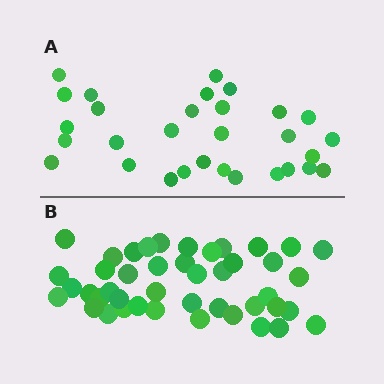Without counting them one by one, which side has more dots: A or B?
Region B (the bottom region) has more dots.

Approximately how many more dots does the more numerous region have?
Region B has approximately 15 more dots than region A.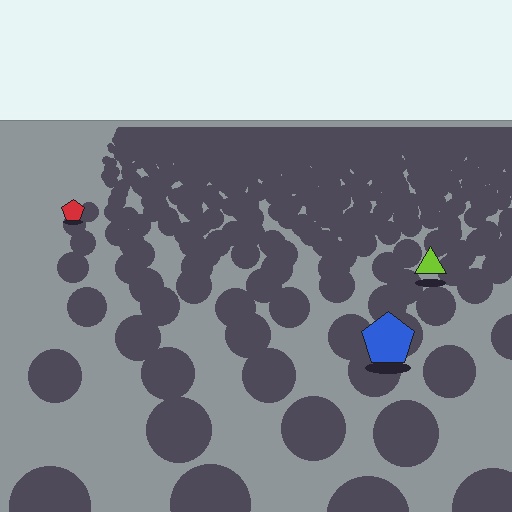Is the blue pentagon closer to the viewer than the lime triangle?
Yes. The blue pentagon is closer — you can tell from the texture gradient: the ground texture is coarser near it.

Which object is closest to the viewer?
The blue pentagon is closest. The texture marks near it are larger and more spread out.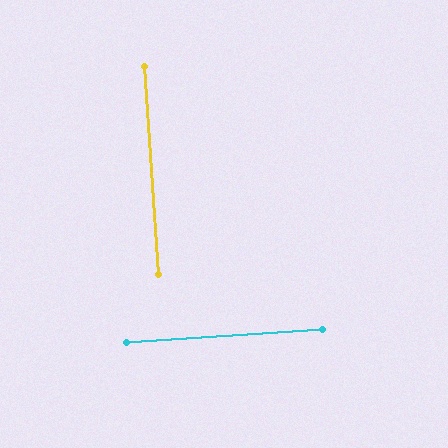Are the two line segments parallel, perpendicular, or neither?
Perpendicular — they meet at approximately 90°.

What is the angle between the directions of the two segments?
Approximately 90 degrees.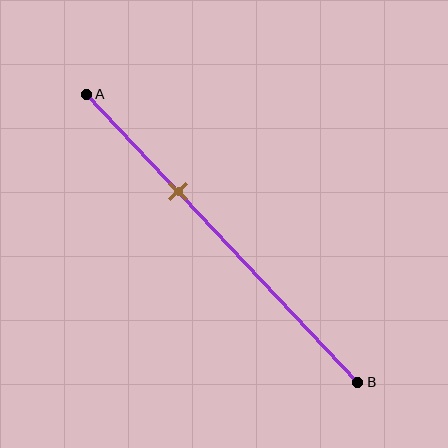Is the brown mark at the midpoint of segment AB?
No, the mark is at about 35% from A, not at the 50% midpoint.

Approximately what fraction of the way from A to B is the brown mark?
The brown mark is approximately 35% of the way from A to B.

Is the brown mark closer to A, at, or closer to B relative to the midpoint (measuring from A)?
The brown mark is closer to point A than the midpoint of segment AB.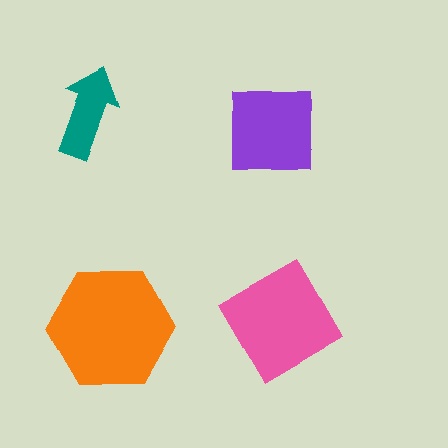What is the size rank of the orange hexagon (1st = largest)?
1st.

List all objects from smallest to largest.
The teal arrow, the purple square, the pink diamond, the orange hexagon.